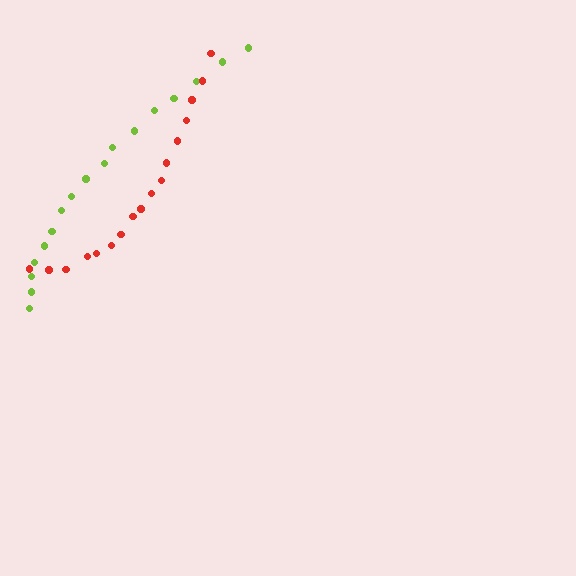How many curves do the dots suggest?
There are 2 distinct paths.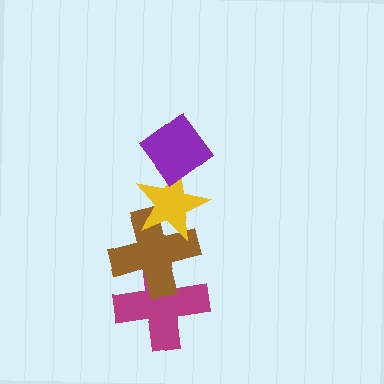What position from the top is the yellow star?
The yellow star is 2nd from the top.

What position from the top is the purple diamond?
The purple diamond is 1st from the top.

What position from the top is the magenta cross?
The magenta cross is 4th from the top.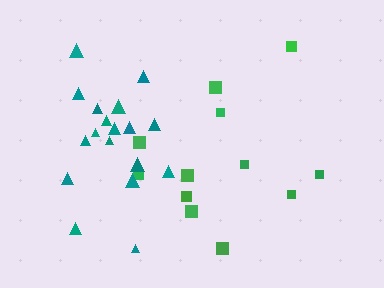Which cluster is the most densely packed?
Teal.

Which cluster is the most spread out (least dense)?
Green.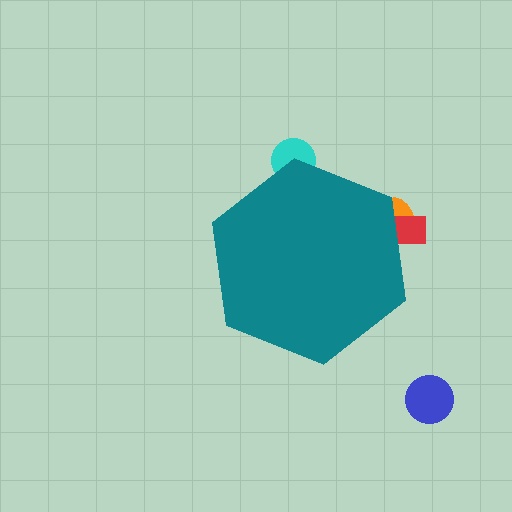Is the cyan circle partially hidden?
Yes, the cyan circle is partially hidden behind the teal hexagon.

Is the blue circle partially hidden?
No, the blue circle is fully visible.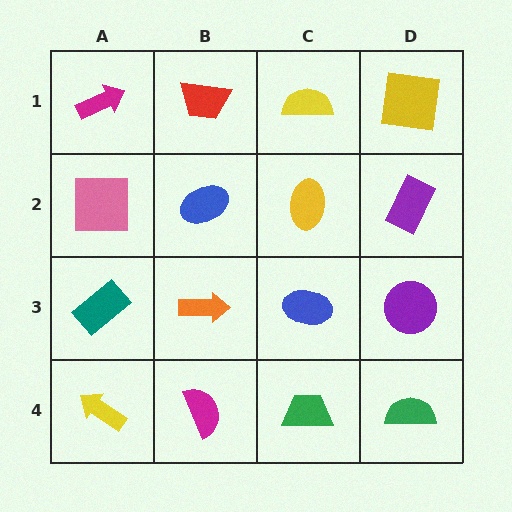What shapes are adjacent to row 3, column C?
A yellow ellipse (row 2, column C), a green trapezoid (row 4, column C), an orange arrow (row 3, column B), a purple circle (row 3, column D).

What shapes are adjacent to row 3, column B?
A blue ellipse (row 2, column B), a magenta semicircle (row 4, column B), a teal rectangle (row 3, column A), a blue ellipse (row 3, column C).